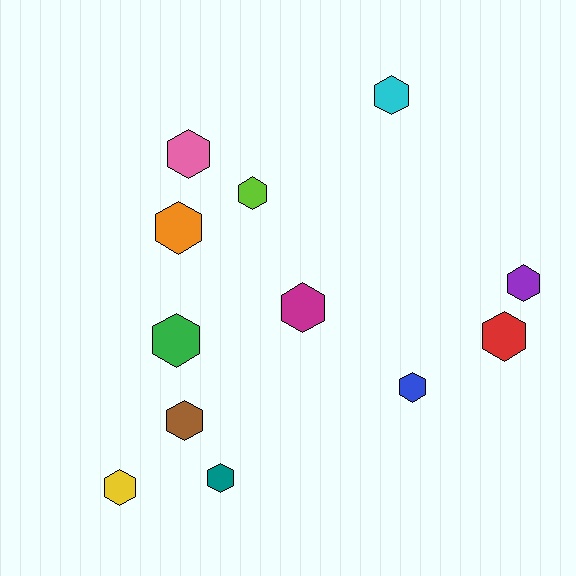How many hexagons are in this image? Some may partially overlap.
There are 12 hexagons.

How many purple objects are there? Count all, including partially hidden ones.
There is 1 purple object.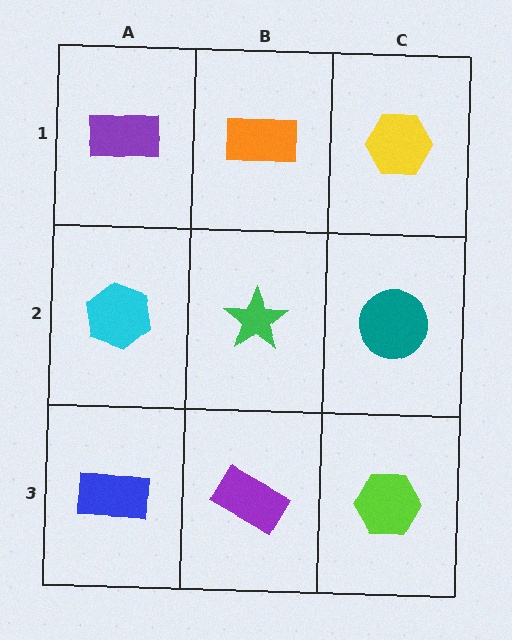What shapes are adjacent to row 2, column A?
A purple rectangle (row 1, column A), a blue rectangle (row 3, column A), a green star (row 2, column B).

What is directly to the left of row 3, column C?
A purple rectangle.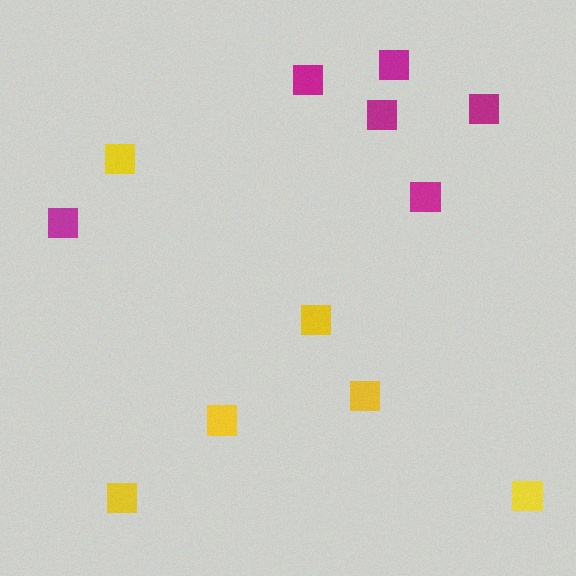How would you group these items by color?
There are 2 groups: one group of yellow squares (6) and one group of magenta squares (6).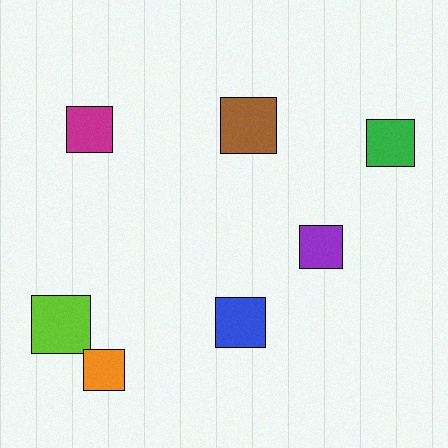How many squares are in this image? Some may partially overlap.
There are 7 squares.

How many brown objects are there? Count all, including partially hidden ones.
There is 1 brown object.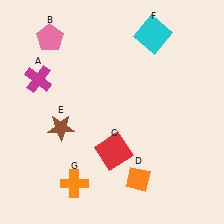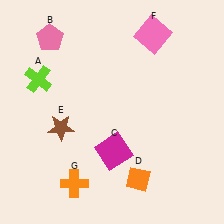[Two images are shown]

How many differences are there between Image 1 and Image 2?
There are 3 differences between the two images.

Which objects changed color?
A changed from magenta to lime. C changed from red to magenta. F changed from cyan to pink.